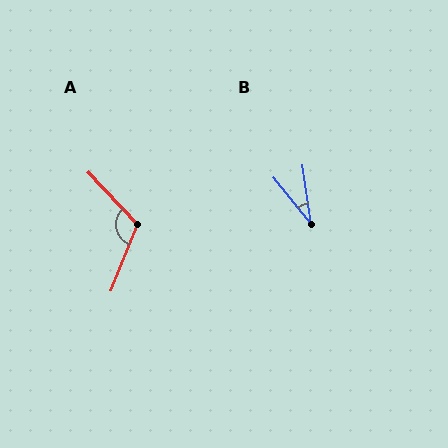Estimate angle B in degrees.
Approximately 30 degrees.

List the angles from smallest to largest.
B (30°), A (115°).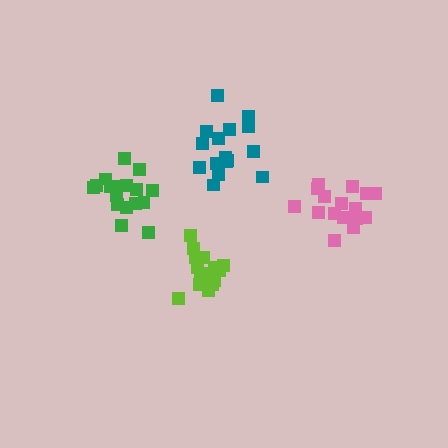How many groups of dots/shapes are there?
There are 4 groups.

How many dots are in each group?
Group 1: 17 dots, Group 2: 17 dots, Group 3: 16 dots, Group 4: 17 dots (67 total).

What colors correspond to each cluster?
The clusters are colored: lime, green, teal, pink.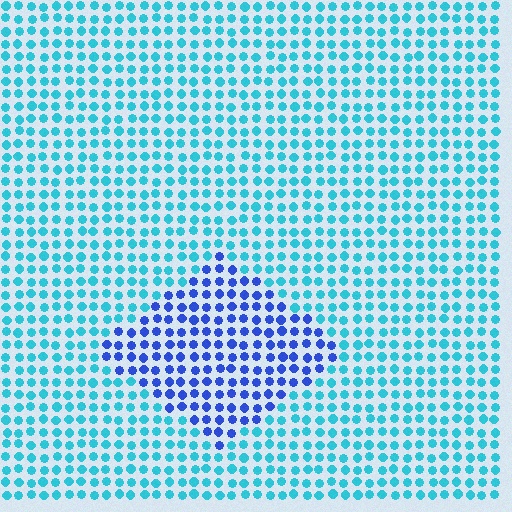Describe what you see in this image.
The image is filled with small cyan elements in a uniform arrangement. A diamond-shaped region is visible where the elements are tinted to a slightly different hue, forming a subtle color boundary.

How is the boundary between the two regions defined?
The boundary is defined purely by a slight shift in hue (about 43 degrees). Spacing, size, and orientation are identical on both sides.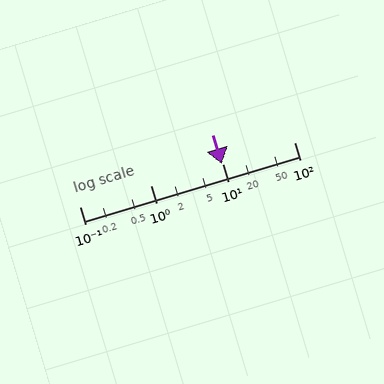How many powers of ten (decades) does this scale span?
The scale spans 3 decades, from 0.1 to 100.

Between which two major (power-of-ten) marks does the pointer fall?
The pointer is between 1 and 10.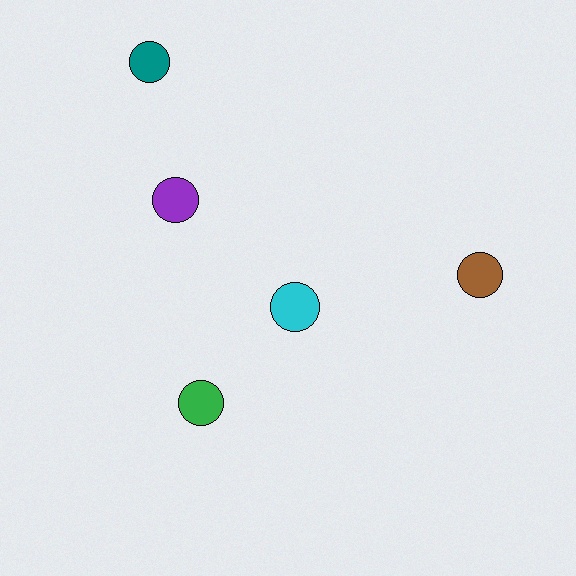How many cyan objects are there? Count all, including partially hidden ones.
There is 1 cyan object.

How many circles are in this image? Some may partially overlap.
There are 5 circles.